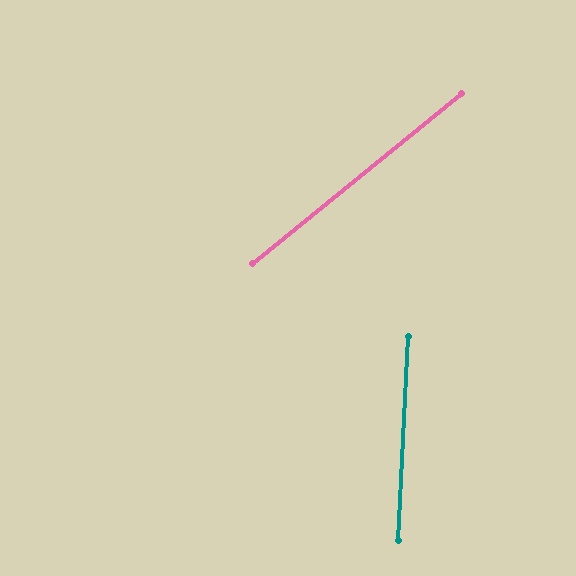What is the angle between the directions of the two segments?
Approximately 48 degrees.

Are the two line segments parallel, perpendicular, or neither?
Neither parallel nor perpendicular — they differ by about 48°.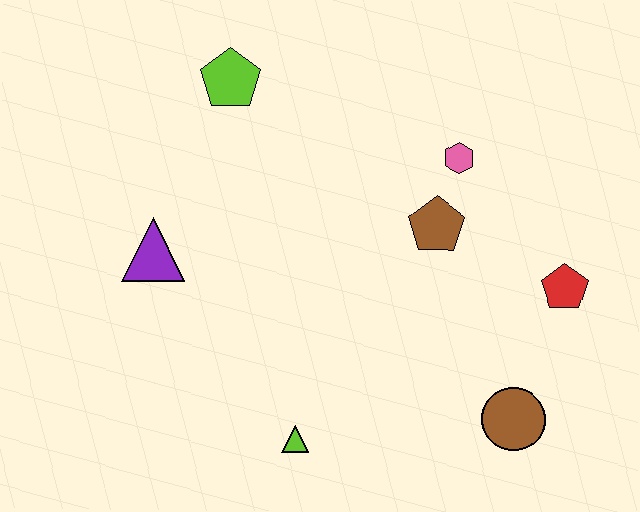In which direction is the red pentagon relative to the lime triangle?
The red pentagon is to the right of the lime triangle.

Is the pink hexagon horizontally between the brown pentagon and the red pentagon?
Yes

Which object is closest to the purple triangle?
The lime pentagon is closest to the purple triangle.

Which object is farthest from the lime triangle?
The lime pentagon is farthest from the lime triangle.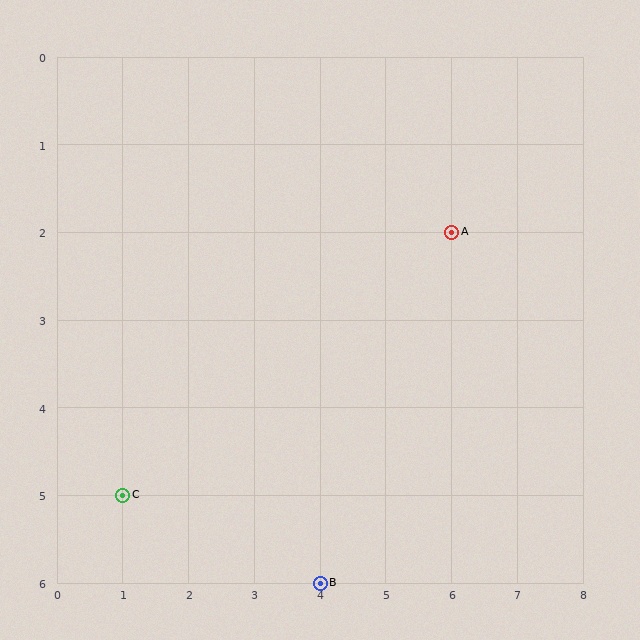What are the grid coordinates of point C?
Point C is at grid coordinates (1, 5).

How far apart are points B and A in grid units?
Points B and A are 2 columns and 4 rows apart (about 4.5 grid units diagonally).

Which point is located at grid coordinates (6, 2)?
Point A is at (6, 2).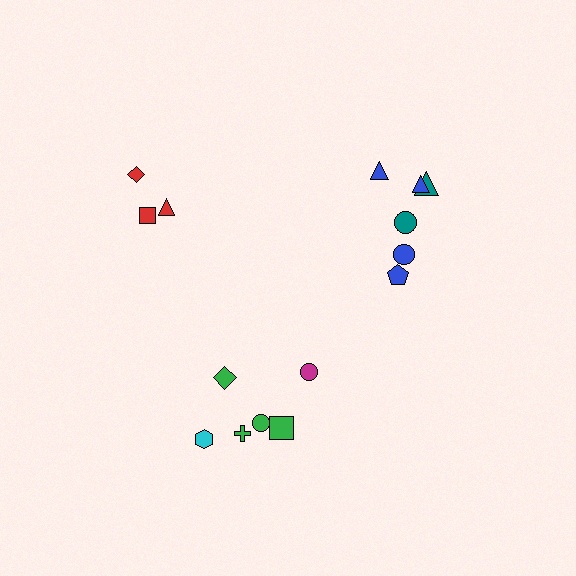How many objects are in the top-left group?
There are 3 objects.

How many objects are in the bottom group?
There are 6 objects.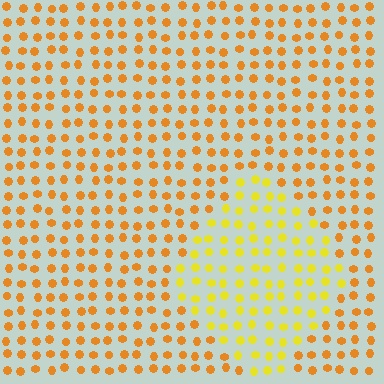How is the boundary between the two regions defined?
The boundary is defined purely by a slight shift in hue (about 28 degrees). Spacing, size, and orientation are identical on both sides.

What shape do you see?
I see a diamond.